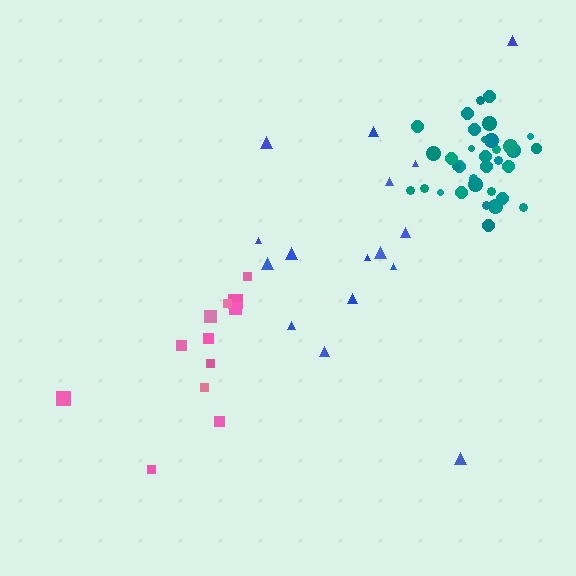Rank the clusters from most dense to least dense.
teal, pink, blue.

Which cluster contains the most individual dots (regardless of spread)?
Teal (35).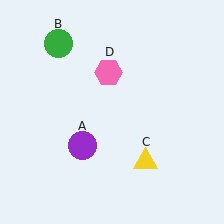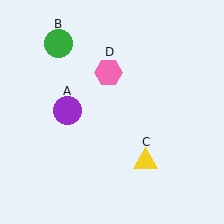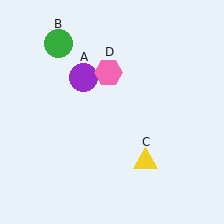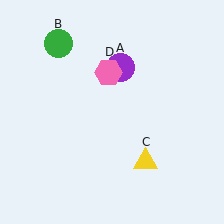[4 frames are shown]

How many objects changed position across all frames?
1 object changed position: purple circle (object A).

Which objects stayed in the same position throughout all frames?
Green circle (object B) and yellow triangle (object C) and pink hexagon (object D) remained stationary.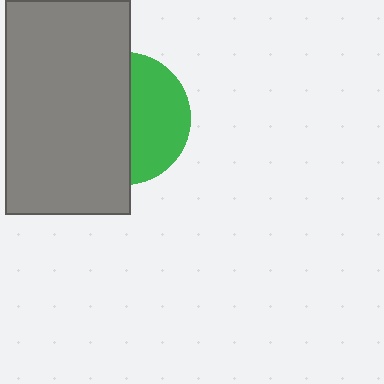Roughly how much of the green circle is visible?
A small part of it is visible (roughly 43%).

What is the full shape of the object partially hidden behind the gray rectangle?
The partially hidden object is a green circle.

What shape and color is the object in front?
The object in front is a gray rectangle.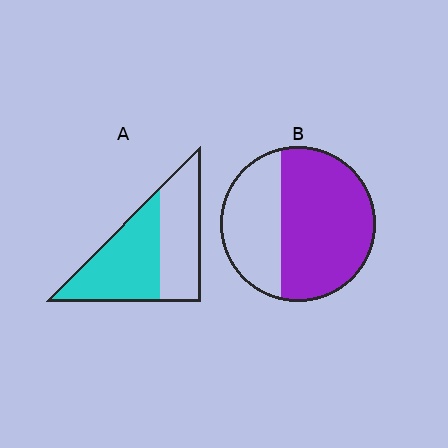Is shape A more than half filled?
Yes.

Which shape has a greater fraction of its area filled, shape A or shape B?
Shape B.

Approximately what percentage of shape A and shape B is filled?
A is approximately 55% and B is approximately 65%.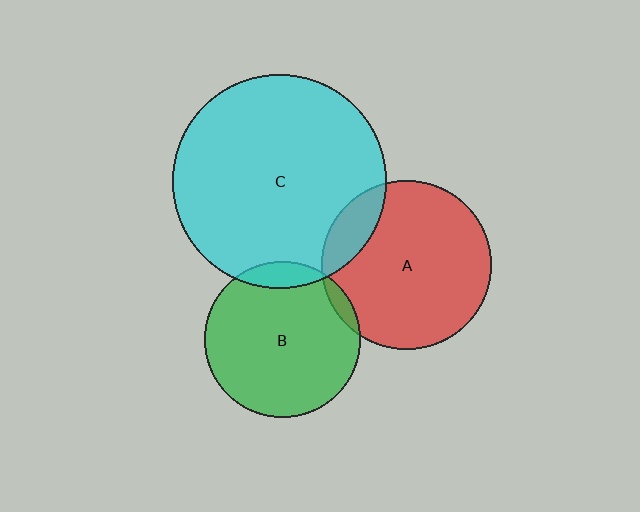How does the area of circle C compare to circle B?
Approximately 1.9 times.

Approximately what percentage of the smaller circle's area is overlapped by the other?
Approximately 10%.